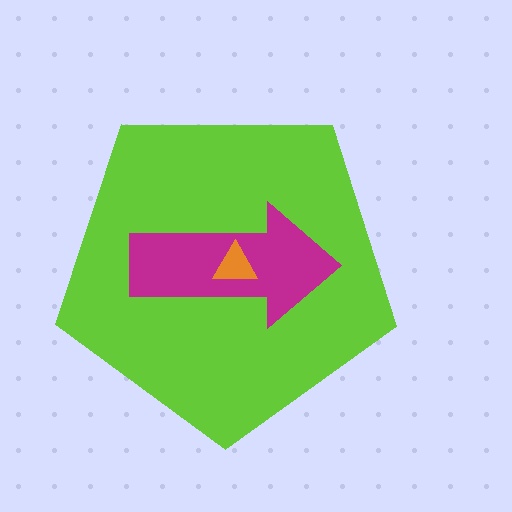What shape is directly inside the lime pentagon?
The magenta arrow.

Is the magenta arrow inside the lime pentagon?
Yes.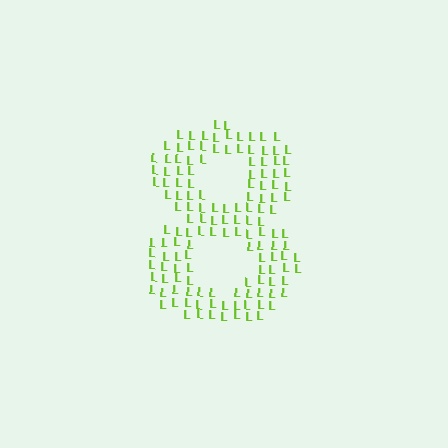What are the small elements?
The small elements are letter L's.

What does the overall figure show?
The overall figure shows the digit 8.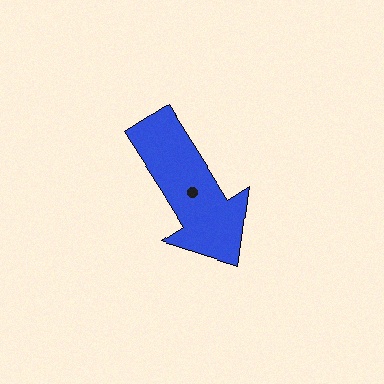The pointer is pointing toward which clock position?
Roughly 5 o'clock.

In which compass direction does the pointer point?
Southeast.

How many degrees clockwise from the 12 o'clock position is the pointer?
Approximately 147 degrees.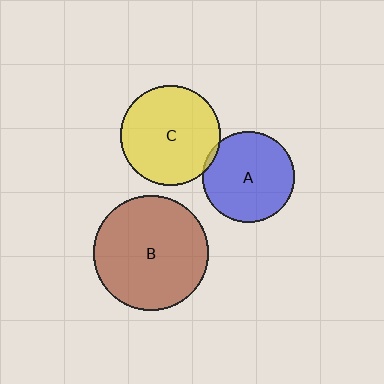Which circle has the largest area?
Circle B (brown).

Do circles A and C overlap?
Yes.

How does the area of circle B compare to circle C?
Approximately 1.3 times.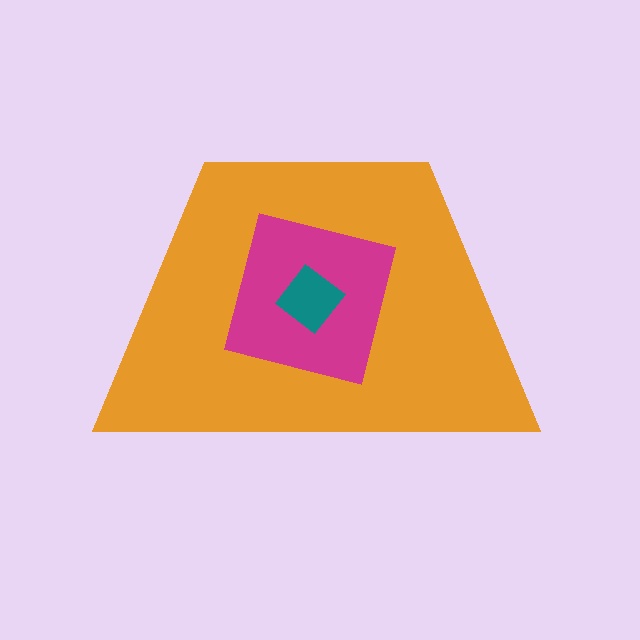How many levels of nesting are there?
3.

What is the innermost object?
The teal diamond.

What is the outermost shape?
The orange trapezoid.